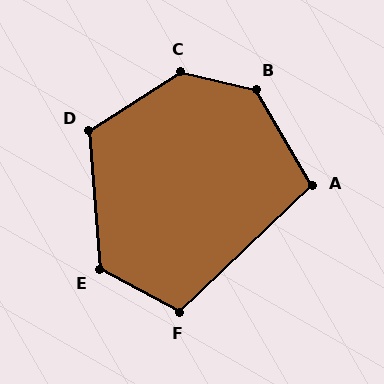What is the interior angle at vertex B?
Approximately 134 degrees (obtuse).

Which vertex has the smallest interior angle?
A, at approximately 103 degrees.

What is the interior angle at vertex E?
Approximately 122 degrees (obtuse).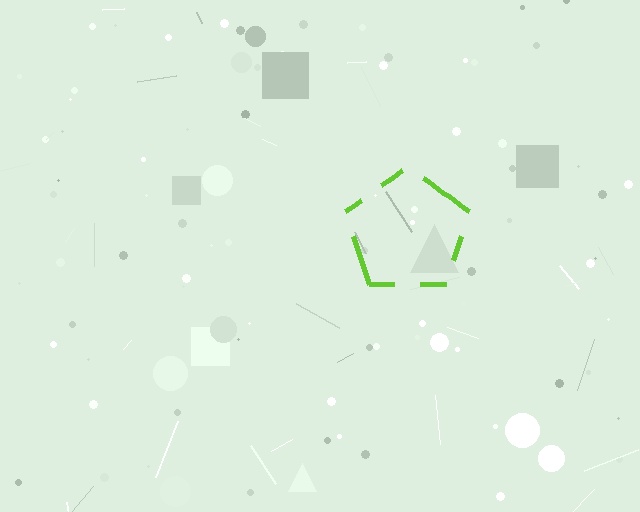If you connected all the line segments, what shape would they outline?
They would outline a pentagon.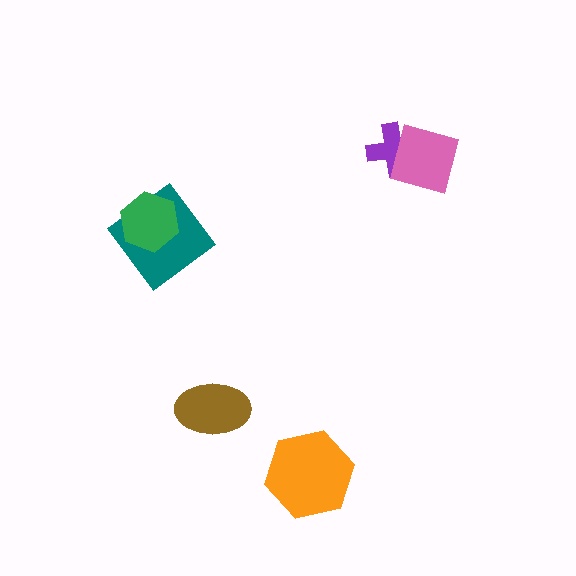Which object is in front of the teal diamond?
The green hexagon is in front of the teal diamond.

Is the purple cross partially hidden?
Yes, it is partially covered by another shape.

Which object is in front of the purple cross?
The pink square is in front of the purple cross.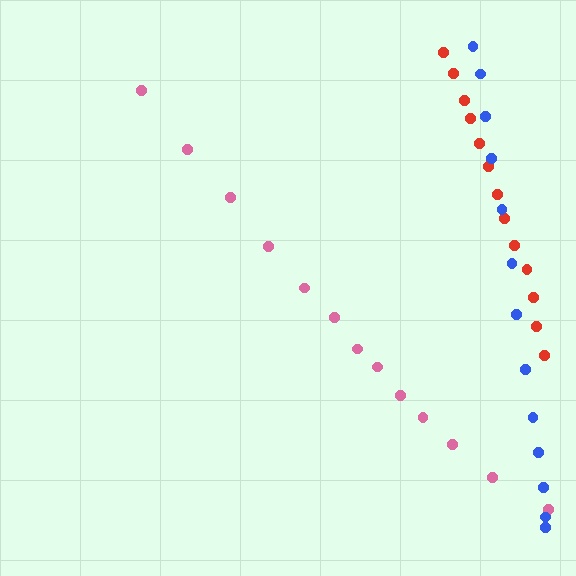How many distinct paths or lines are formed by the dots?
There are 3 distinct paths.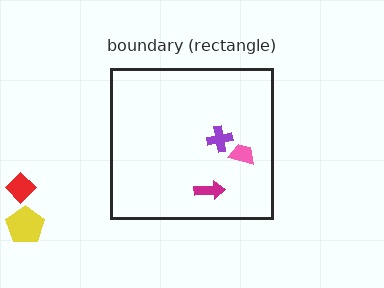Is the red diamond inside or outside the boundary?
Outside.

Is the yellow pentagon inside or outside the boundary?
Outside.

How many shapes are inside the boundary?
3 inside, 2 outside.